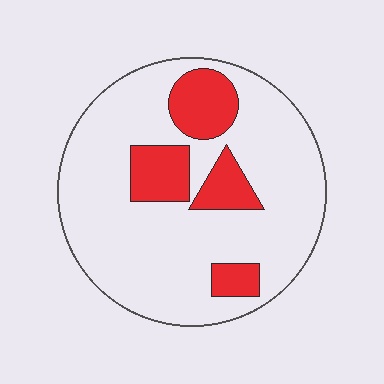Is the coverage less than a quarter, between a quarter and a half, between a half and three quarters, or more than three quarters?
Less than a quarter.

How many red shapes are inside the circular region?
4.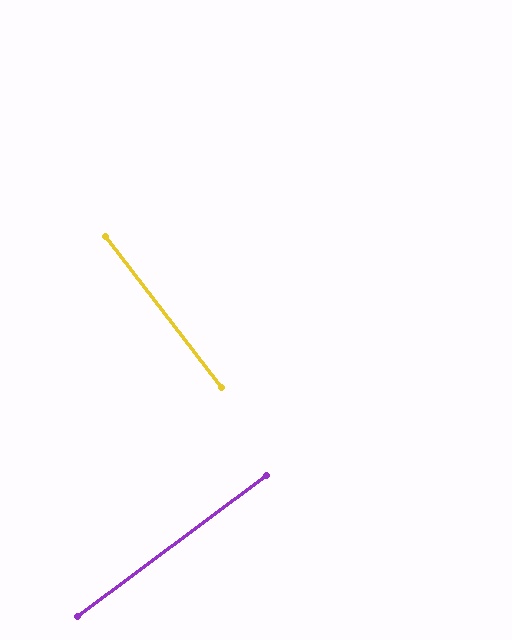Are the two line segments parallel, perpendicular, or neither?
Perpendicular — they meet at approximately 89°.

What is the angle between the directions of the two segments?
Approximately 89 degrees.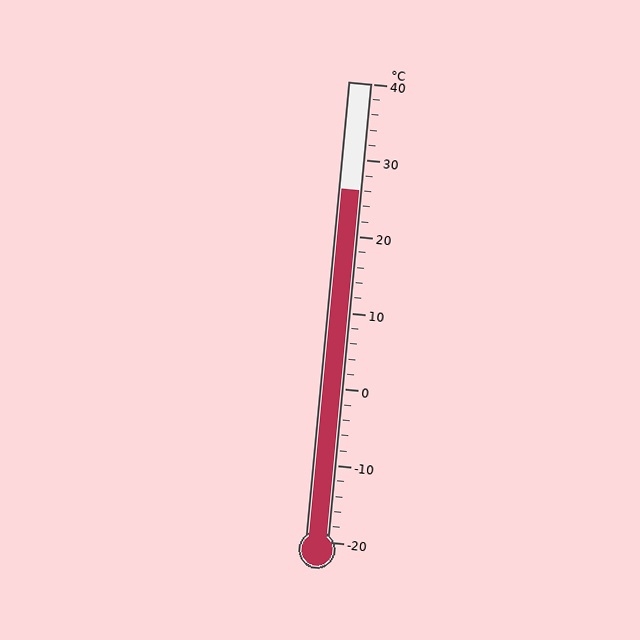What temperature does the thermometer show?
The thermometer shows approximately 26°C.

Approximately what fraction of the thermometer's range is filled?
The thermometer is filled to approximately 75% of its range.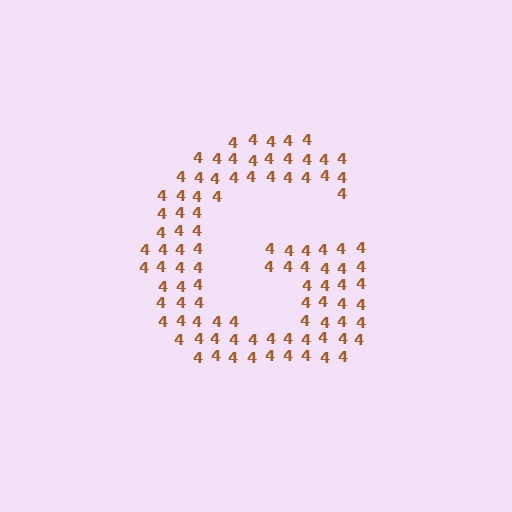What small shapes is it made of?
It is made of small digit 4's.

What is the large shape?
The large shape is the letter G.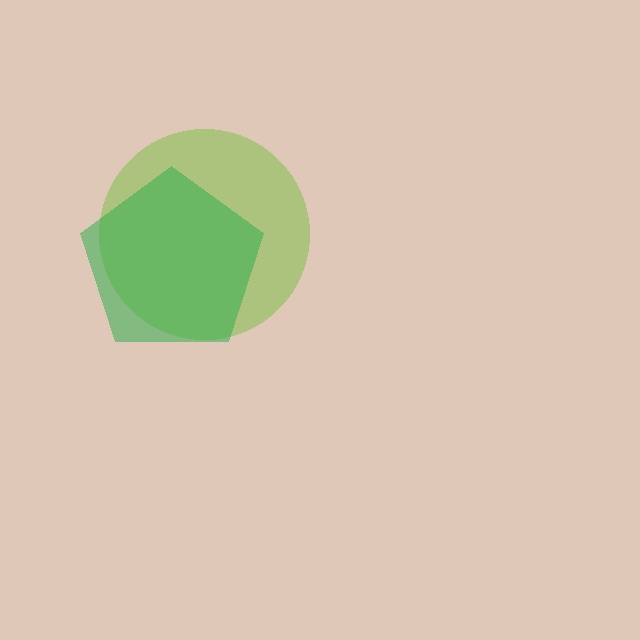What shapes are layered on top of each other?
The layered shapes are: a lime circle, a green pentagon.